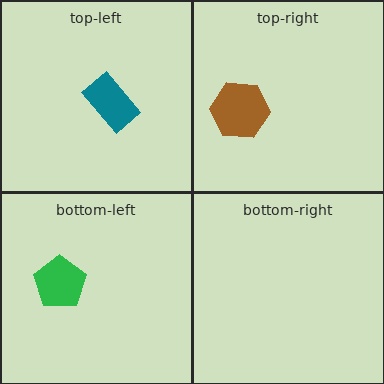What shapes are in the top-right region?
The brown hexagon.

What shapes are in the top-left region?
The teal rectangle.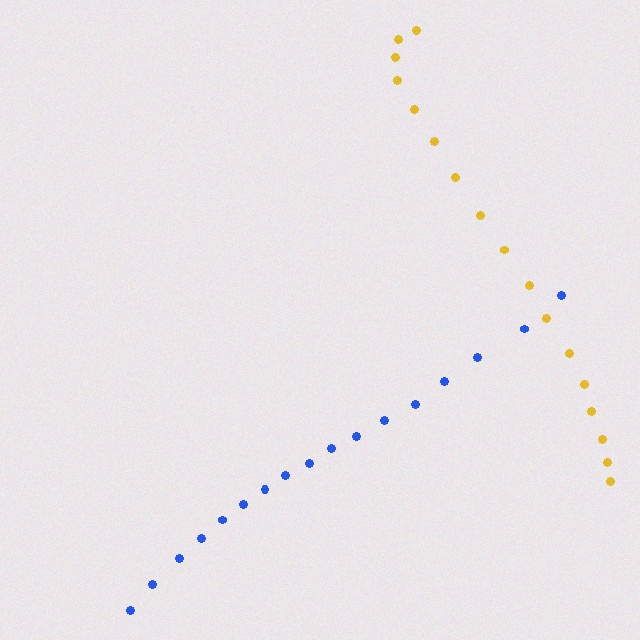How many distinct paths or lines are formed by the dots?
There are 2 distinct paths.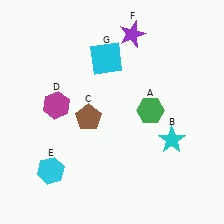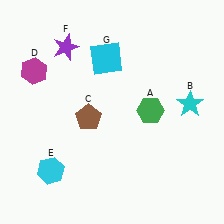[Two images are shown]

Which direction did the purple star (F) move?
The purple star (F) moved left.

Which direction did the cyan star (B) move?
The cyan star (B) moved up.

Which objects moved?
The objects that moved are: the cyan star (B), the magenta hexagon (D), the purple star (F).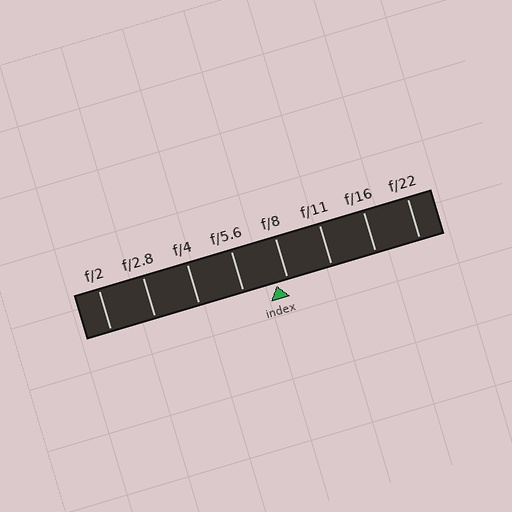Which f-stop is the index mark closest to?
The index mark is closest to f/8.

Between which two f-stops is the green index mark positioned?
The index mark is between f/5.6 and f/8.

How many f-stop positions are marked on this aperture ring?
There are 8 f-stop positions marked.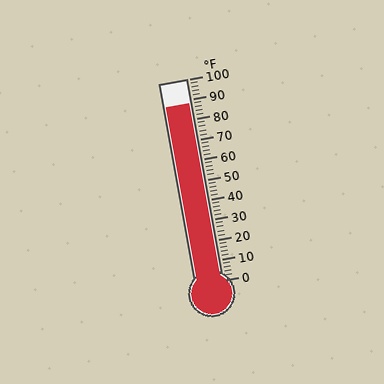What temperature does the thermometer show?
The thermometer shows approximately 88°F.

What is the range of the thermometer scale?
The thermometer scale ranges from 0°F to 100°F.